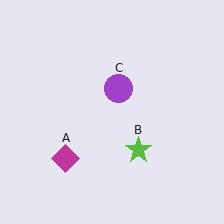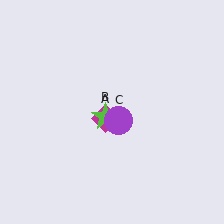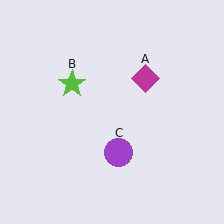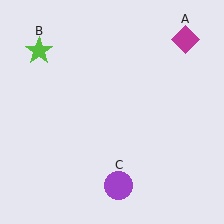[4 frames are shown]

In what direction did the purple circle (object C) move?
The purple circle (object C) moved down.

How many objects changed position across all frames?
3 objects changed position: magenta diamond (object A), lime star (object B), purple circle (object C).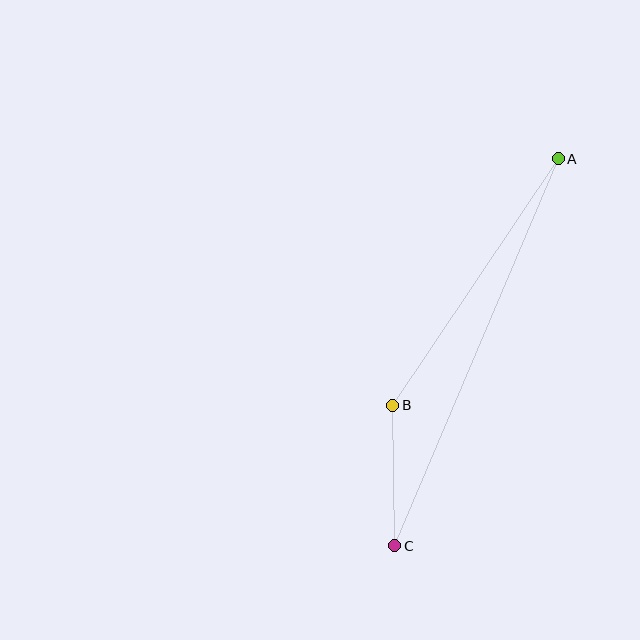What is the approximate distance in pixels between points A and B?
The distance between A and B is approximately 297 pixels.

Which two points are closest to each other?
Points B and C are closest to each other.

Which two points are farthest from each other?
Points A and C are farthest from each other.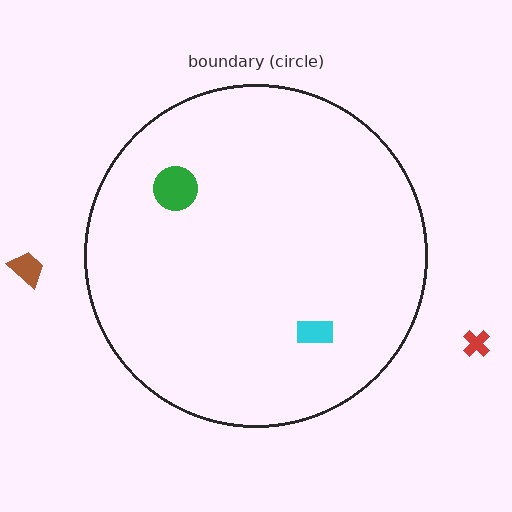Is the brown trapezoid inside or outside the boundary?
Outside.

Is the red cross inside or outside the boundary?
Outside.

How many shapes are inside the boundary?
2 inside, 2 outside.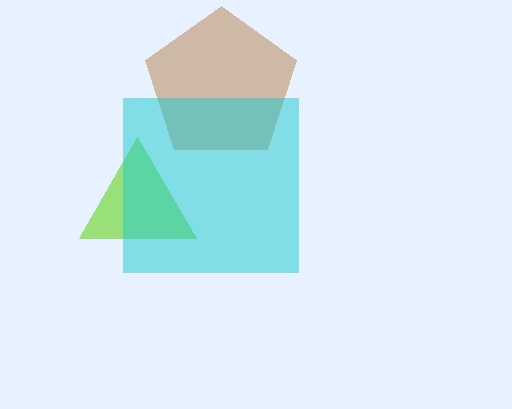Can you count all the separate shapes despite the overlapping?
Yes, there are 3 separate shapes.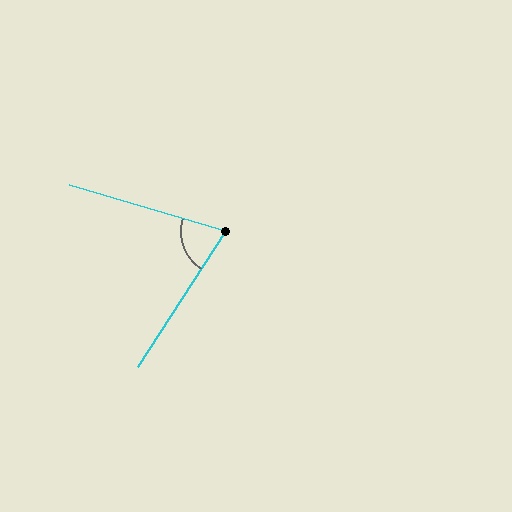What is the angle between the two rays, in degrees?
Approximately 74 degrees.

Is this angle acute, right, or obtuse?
It is acute.